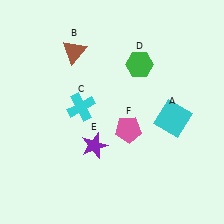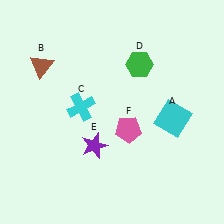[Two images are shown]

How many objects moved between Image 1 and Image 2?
1 object moved between the two images.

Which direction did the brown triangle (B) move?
The brown triangle (B) moved left.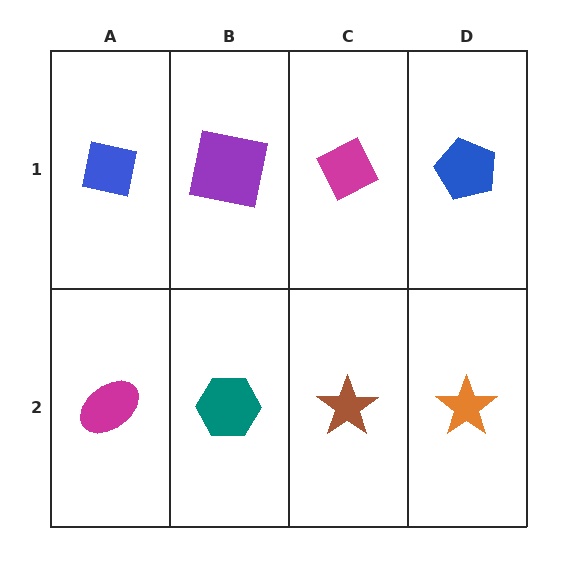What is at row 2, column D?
An orange star.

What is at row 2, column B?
A teal hexagon.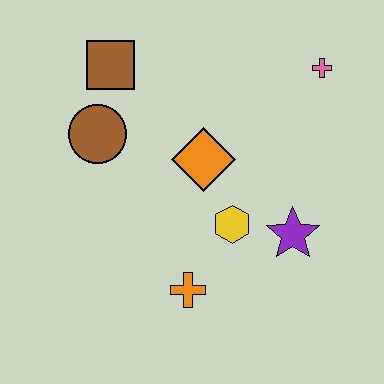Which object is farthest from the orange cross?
The pink cross is farthest from the orange cross.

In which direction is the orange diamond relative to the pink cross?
The orange diamond is to the left of the pink cross.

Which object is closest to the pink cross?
The orange diamond is closest to the pink cross.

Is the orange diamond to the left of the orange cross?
No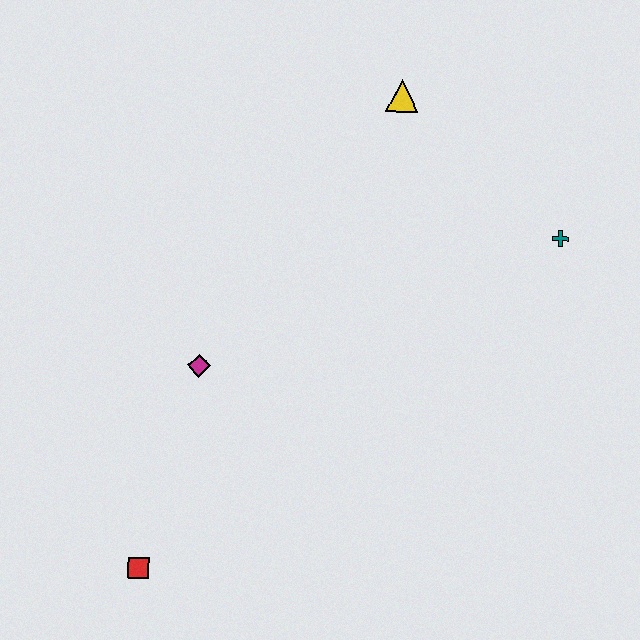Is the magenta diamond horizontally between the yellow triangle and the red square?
Yes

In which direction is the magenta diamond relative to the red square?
The magenta diamond is above the red square.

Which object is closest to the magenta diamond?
The red square is closest to the magenta diamond.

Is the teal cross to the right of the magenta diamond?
Yes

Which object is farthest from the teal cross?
The red square is farthest from the teal cross.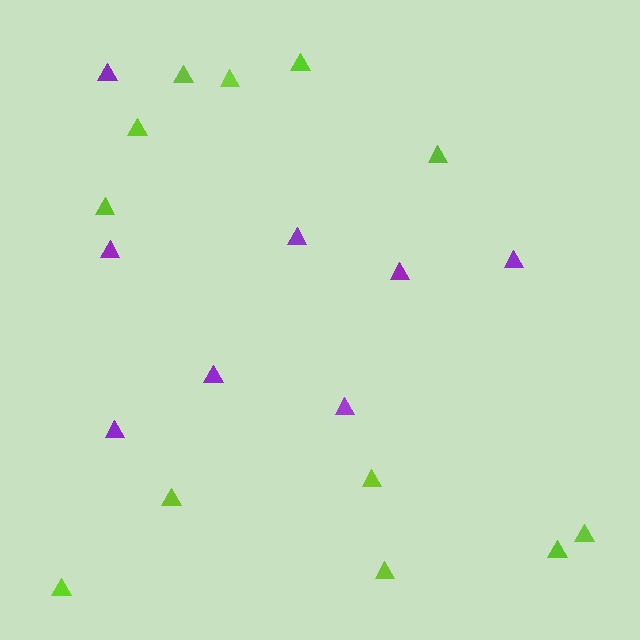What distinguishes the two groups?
There are 2 groups: one group of lime triangles (12) and one group of purple triangles (8).